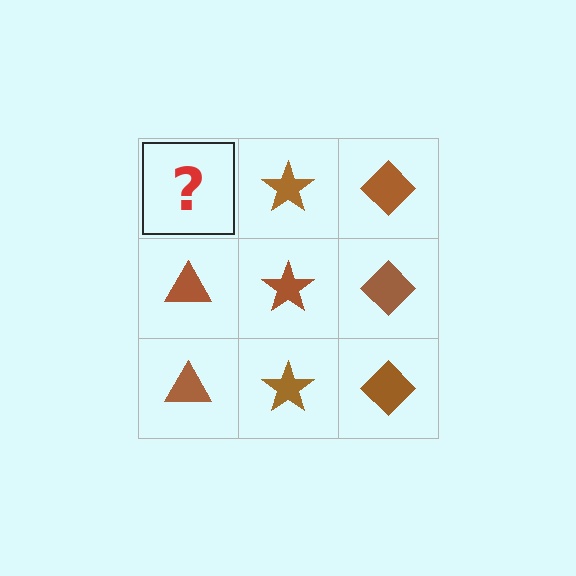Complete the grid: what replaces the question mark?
The question mark should be replaced with a brown triangle.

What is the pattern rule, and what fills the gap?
The rule is that each column has a consistent shape. The gap should be filled with a brown triangle.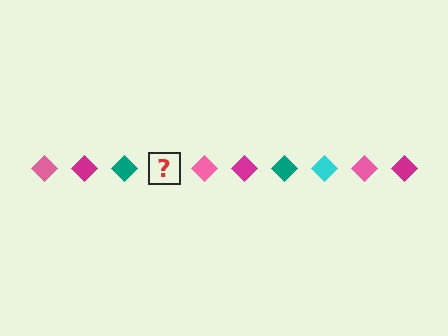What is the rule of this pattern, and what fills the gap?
The rule is that the pattern cycles through pink, magenta, teal, cyan diamonds. The gap should be filled with a cyan diamond.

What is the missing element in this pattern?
The missing element is a cyan diamond.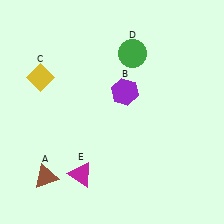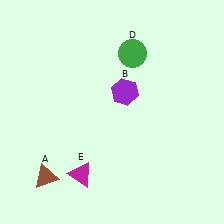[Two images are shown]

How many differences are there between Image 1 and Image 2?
There is 1 difference between the two images.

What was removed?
The yellow diamond (C) was removed in Image 2.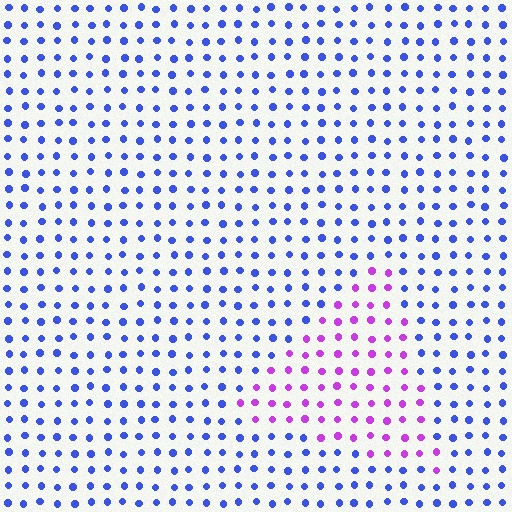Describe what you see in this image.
The image is filled with small blue elements in a uniform arrangement. A triangle-shaped region is visible where the elements are tinted to a slightly different hue, forming a subtle color boundary.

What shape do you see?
I see a triangle.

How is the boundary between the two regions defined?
The boundary is defined purely by a slight shift in hue (about 59 degrees). Spacing, size, and orientation are identical on both sides.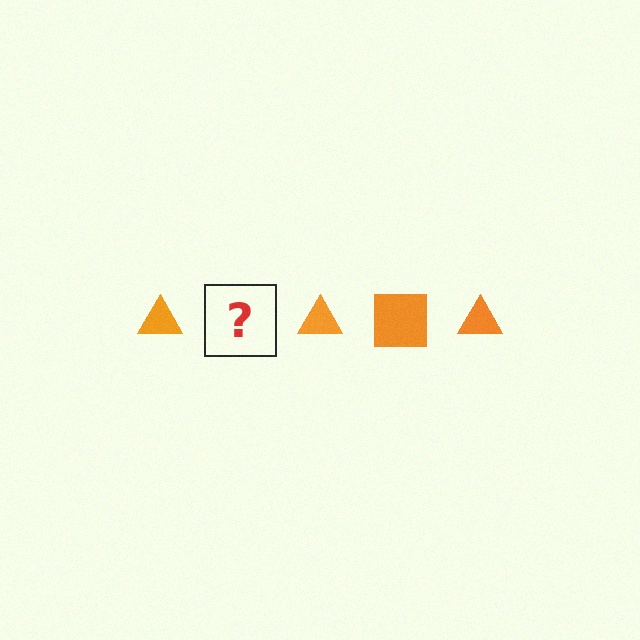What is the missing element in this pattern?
The missing element is an orange square.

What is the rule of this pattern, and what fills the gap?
The rule is that the pattern cycles through triangle, square shapes in orange. The gap should be filled with an orange square.